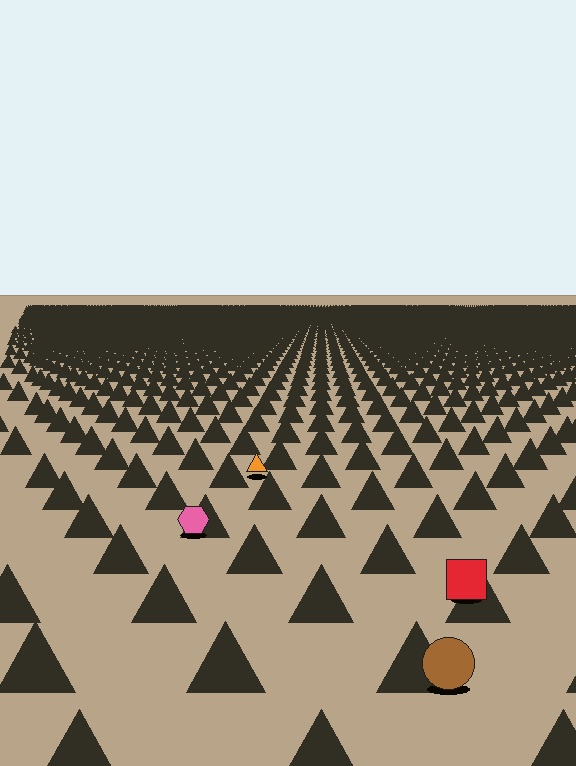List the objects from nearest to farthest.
From nearest to farthest: the brown circle, the red square, the pink hexagon, the orange triangle.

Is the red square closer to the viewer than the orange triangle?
Yes. The red square is closer — you can tell from the texture gradient: the ground texture is coarser near it.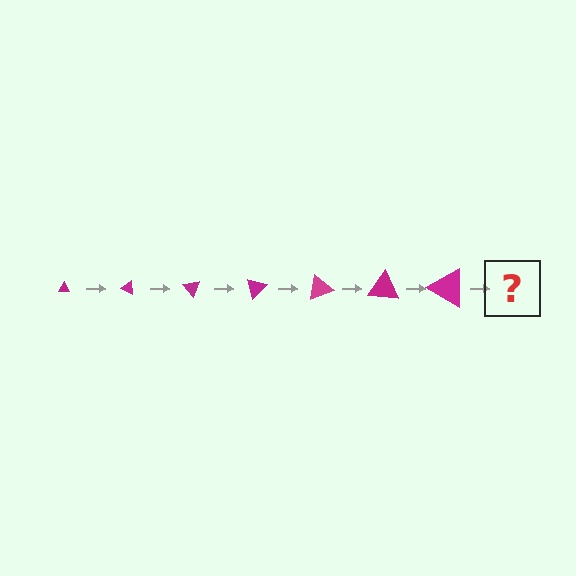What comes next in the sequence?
The next element should be a triangle, larger than the previous one and rotated 175 degrees from the start.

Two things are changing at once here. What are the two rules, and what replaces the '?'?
The two rules are that the triangle grows larger each step and it rotates 25 degrees each step. The '?' should be a triangle, larger than the previous one and rotated 175 degrees from the start.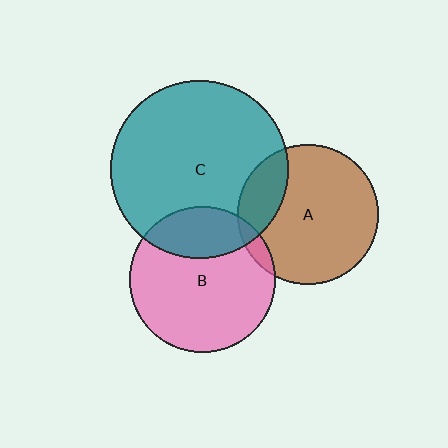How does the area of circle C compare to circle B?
Approximately 1.5 times.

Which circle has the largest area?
Circle C (teal).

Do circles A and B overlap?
Yes.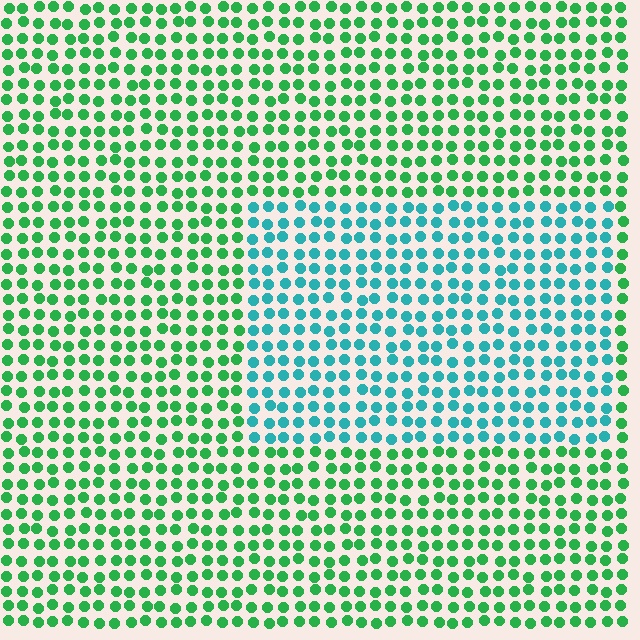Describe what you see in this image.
The image is filled with small green elements in a uniform arrangement. A rectangle-shaped region is visible where the elements are tinted to a slightly different hue, forming a subtle color boundary.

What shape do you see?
I see a rectangle.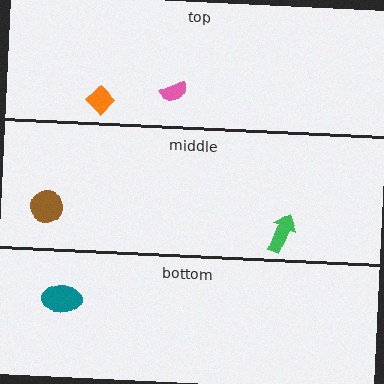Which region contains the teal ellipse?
The bottom region.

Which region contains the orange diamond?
The top region.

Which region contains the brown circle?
The middle region.